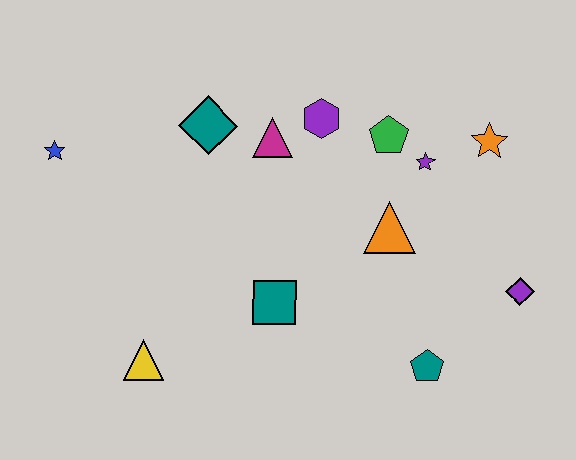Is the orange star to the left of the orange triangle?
No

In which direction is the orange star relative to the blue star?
The orange star is to the right of the blue star.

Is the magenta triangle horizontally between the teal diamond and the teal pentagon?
Yes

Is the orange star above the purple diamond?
Yes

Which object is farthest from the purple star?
The blue star is farthest from the purple star.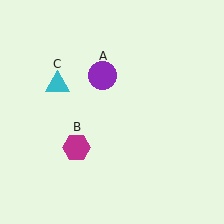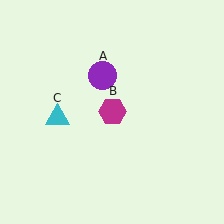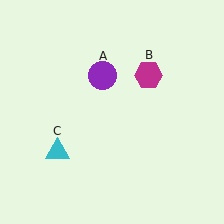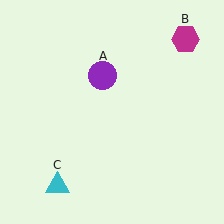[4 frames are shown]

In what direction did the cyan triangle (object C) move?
The cyan triangle (object C) moved down.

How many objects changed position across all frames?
2 objects changed position: magenta hexagon (object B), cyan triangle (object C).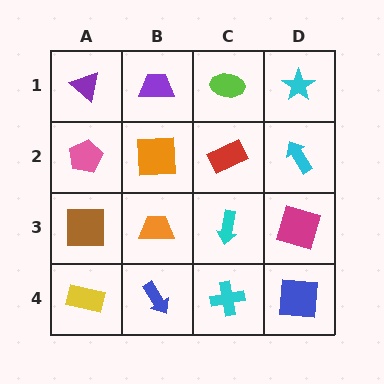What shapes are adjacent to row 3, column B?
An orange square (row 2, column B), a blue arrow (row 4, column B), a brown square (row 3, column A), a cyan arrow (row 3, column C).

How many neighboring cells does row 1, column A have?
2.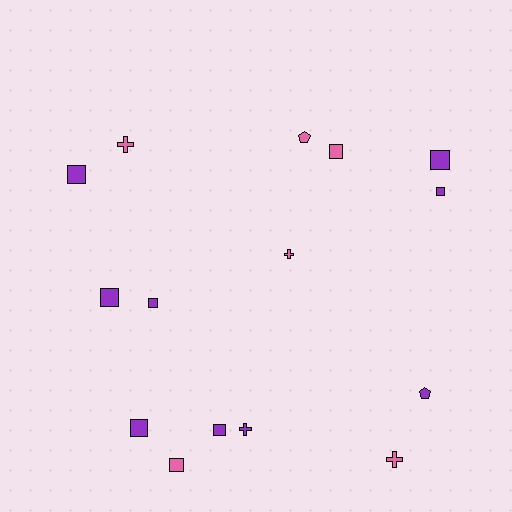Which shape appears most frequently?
Square, with 9 objects.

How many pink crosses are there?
There are 3 pink crosses.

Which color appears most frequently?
Purple, with 9 objects.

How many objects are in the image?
There are 15 objects.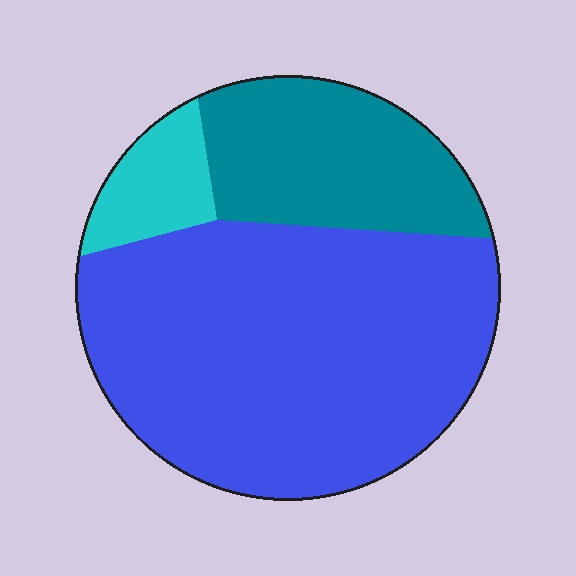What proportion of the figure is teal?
Teal covers 25% of the figure.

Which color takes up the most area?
Blue, at roughly 65%.